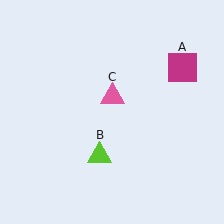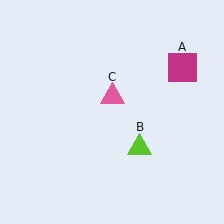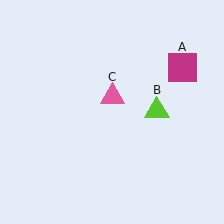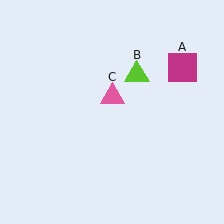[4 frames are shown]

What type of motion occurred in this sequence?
The lime triangle (object B) rotated counterclockwise around the center of the scene.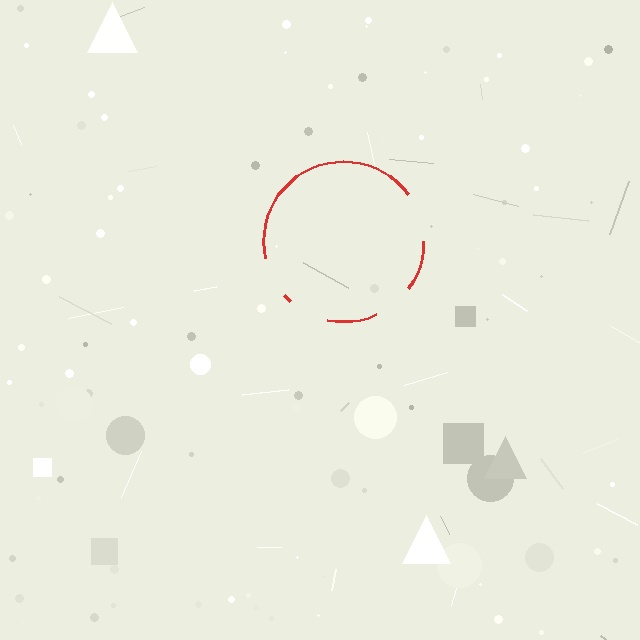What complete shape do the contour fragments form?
The contour fragments form a circle.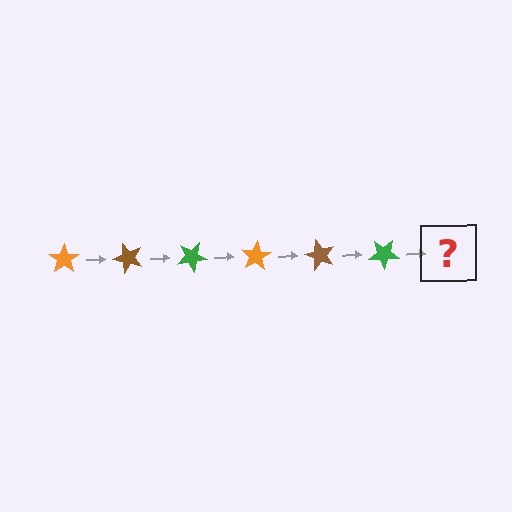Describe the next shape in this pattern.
It should be an orange star, rotated 300 degrees from the start.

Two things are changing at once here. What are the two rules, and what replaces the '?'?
The two rules are that it rotates 50 degrees each step and the color cycles through orange, brown, and green. The '?' should be an orange star, rotated 300 degrees from the start.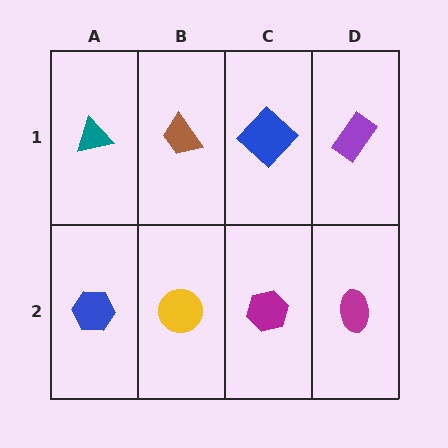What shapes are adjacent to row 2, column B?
A brown trapezoid (row 1, column B), a blue hexagon (row 2, column A), a magenta hexagon (row 2, column C).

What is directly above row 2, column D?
A purple rectangle.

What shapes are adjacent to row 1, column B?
A yellow circle (row 2, column B), a teal triangle (row 1, column A), a blue diamond (row 1, column C).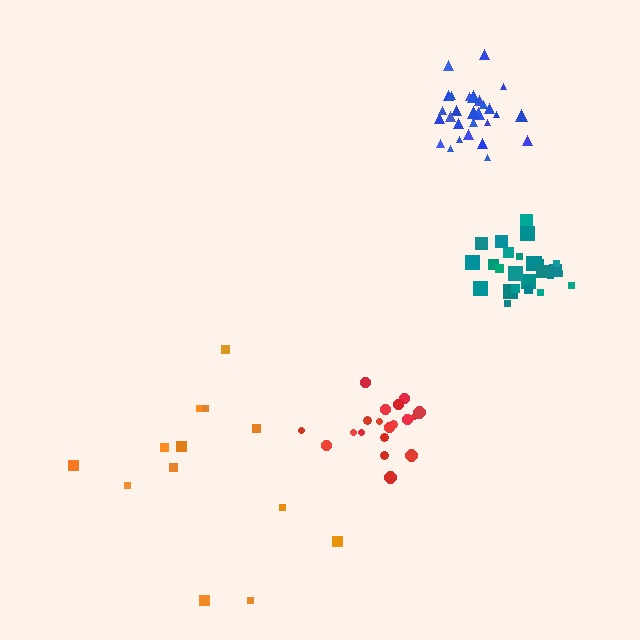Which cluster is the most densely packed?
Teal.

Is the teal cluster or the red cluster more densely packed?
Teal.